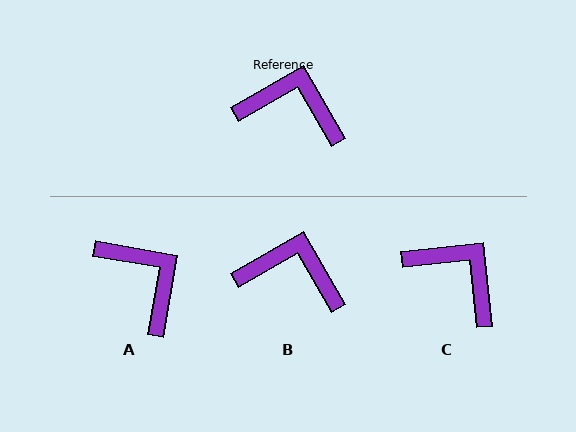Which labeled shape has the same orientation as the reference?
B.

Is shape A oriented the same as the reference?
No, it is off by about 40 degrees.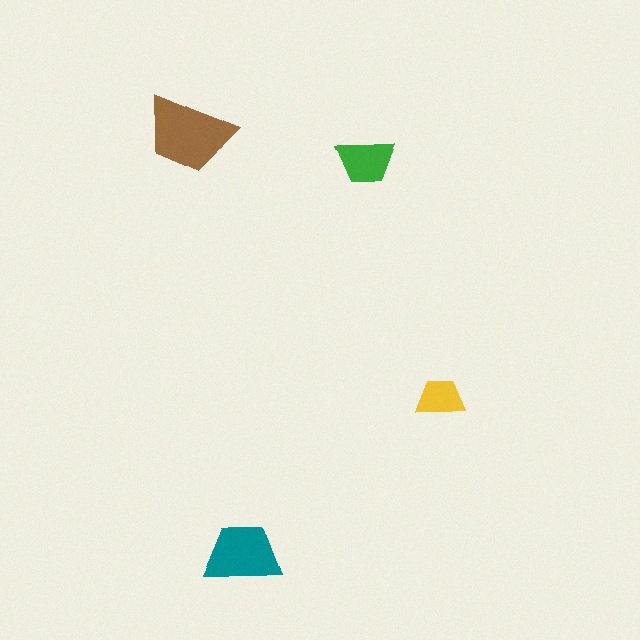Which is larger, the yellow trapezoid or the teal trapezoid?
The teal one.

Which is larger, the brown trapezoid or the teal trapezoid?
The brown one.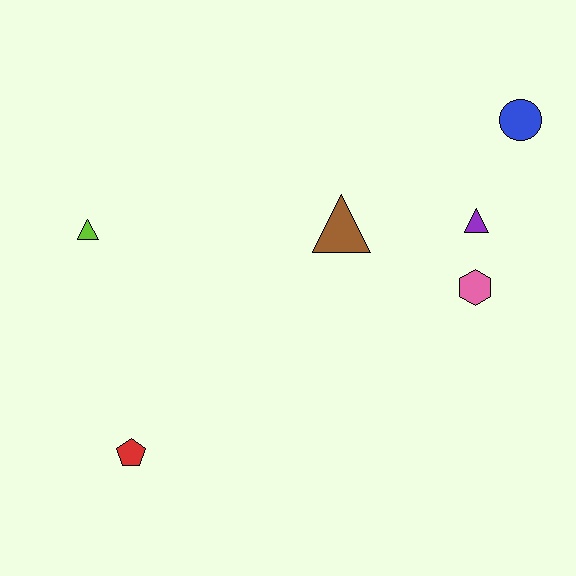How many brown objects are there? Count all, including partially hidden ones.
There is 1 brown object.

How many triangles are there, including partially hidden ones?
There are 3 triangles.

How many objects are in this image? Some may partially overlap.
There are 6 objects.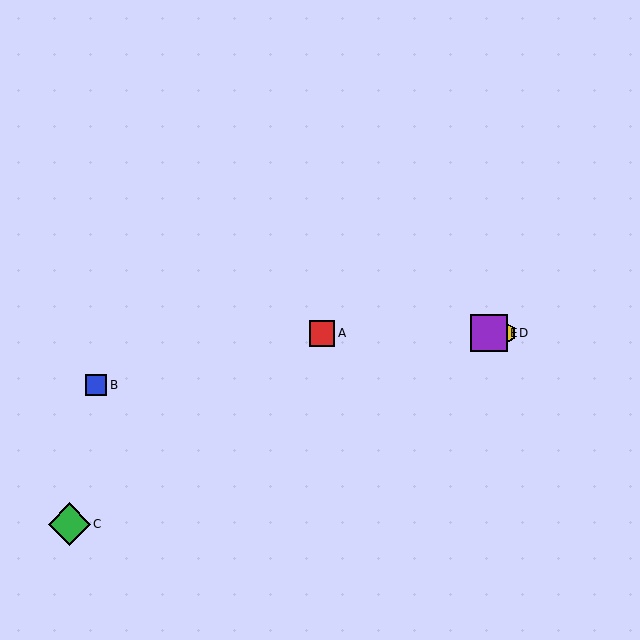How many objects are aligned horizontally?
3 objects (A, D, E) are aligned horizontally.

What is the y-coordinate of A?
Object A is at y≈333.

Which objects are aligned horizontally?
Objects A, D, E are aligned horizontally.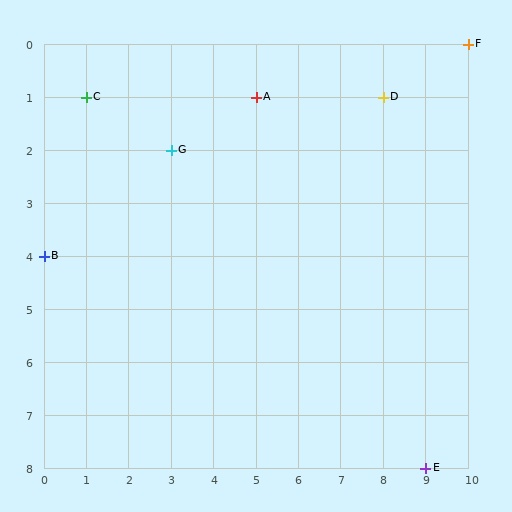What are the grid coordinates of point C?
Point C is at grid coordinates (1, 1).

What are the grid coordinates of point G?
Point G is at grid coordinates (3, 2).